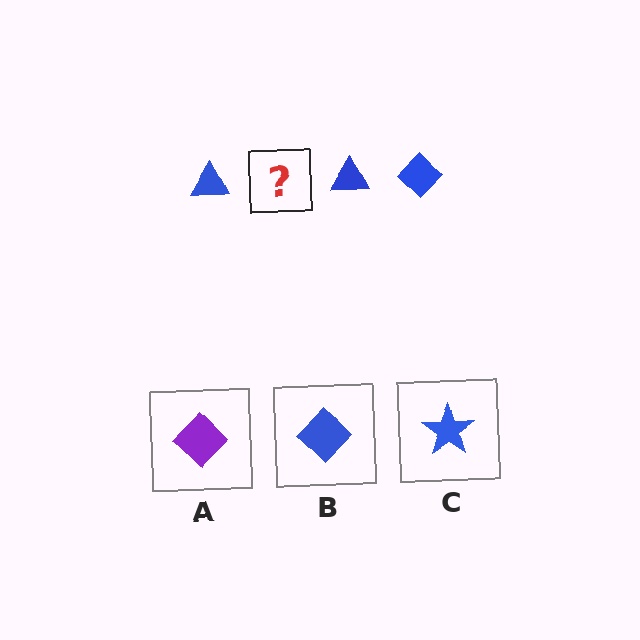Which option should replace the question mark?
Option B.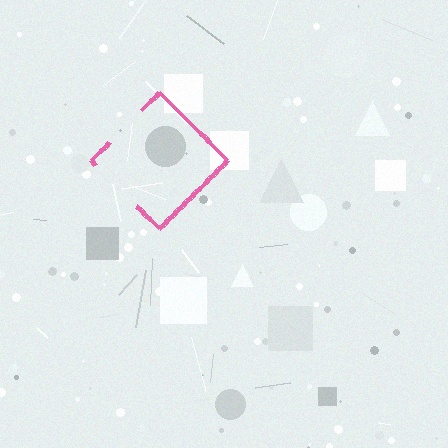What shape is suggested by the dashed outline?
The dashed outline suggests a diamond.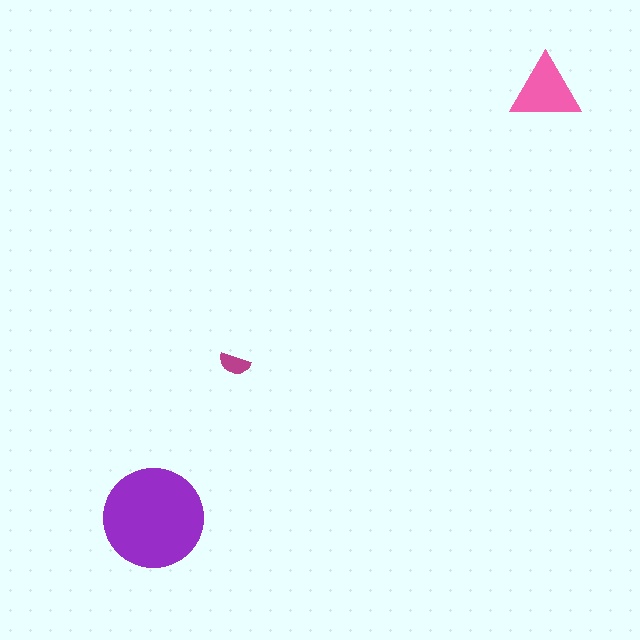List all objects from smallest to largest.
The magenta semicircle, the pink triangle, the purple circle.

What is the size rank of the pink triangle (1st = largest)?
2nd.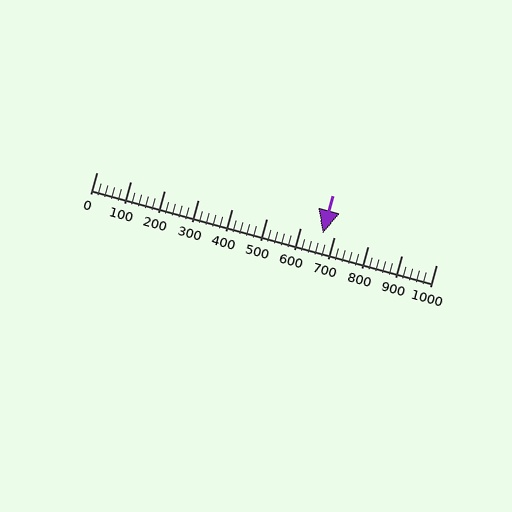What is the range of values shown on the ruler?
The ruler shows values from 0 to 1000.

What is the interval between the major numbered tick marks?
The major tick marks are spaced 100 units apart.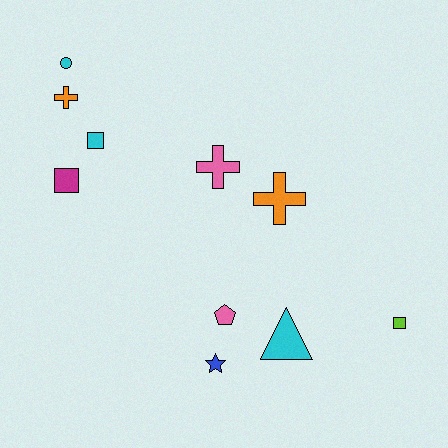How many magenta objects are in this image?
There is 1 magenta object.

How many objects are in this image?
There are 10 objects.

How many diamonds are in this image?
There are no diamonds.